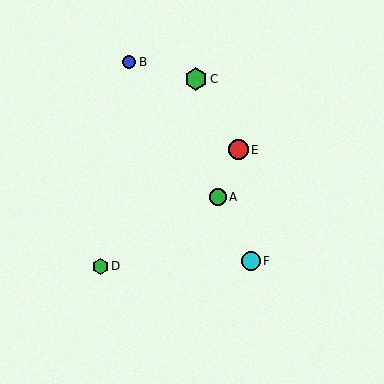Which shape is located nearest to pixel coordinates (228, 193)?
The green circle (labeled A) at (218, 197) is nearest to that location.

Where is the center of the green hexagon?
The center of the green hexagon is at (196, 79).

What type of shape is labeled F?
Shape F is a cyan circle.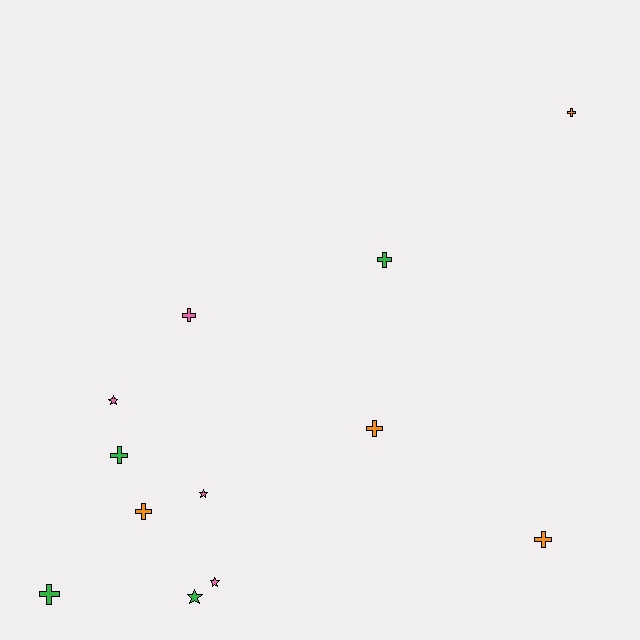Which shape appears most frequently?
Cross, with 8 objects.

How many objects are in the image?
There are 12 objects.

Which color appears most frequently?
Orange, with 4 objects.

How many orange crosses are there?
There are 4 orange crosses.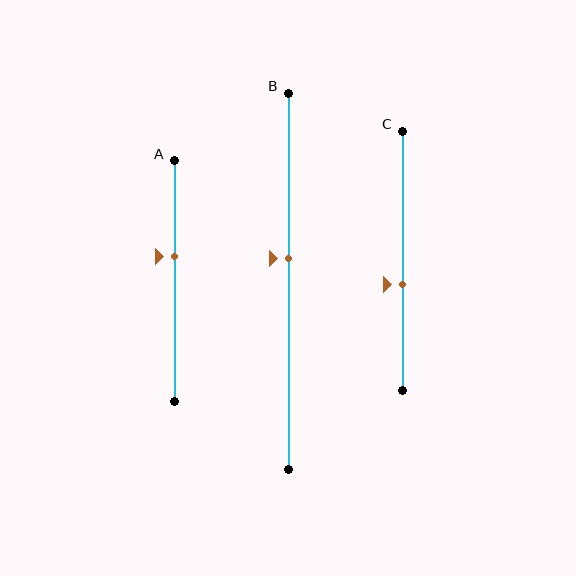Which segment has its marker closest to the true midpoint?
Segment B has its marker closest to the true midpoint.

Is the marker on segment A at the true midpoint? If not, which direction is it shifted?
No, the marker on segment A is shifted upward by about 10% of the segment length.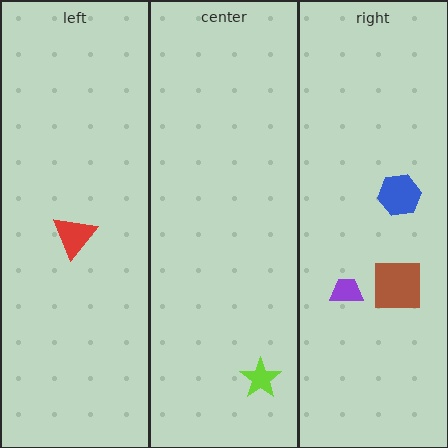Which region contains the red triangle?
The left region.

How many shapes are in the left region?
1.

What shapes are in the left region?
The red triangle.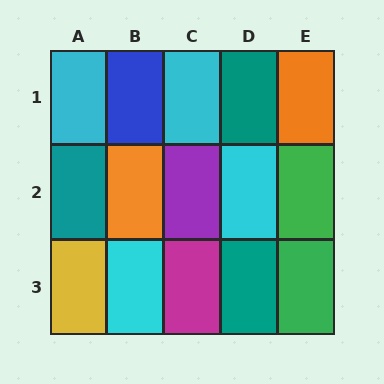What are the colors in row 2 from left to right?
Teal, orange, purple, cyan, green.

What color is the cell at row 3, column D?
Teal.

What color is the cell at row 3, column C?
Magenta.